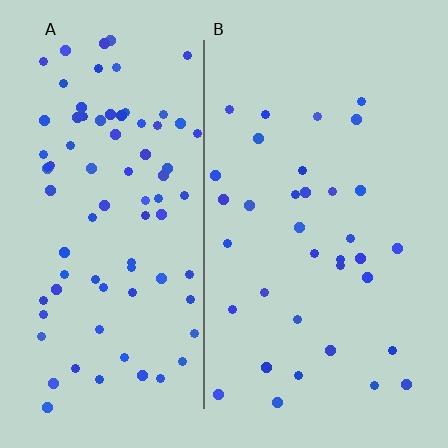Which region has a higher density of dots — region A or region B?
A (the left).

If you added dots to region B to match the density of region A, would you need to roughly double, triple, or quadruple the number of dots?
Approximately double.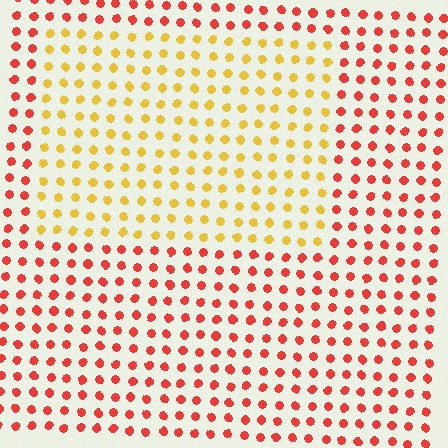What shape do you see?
I see a rectangle.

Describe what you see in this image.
The image is filled with small red elements in a uniform arrangement. A rectangle-shaped region is visible where the elements are tinted to a slightly different hue, forming a subtle color boundary.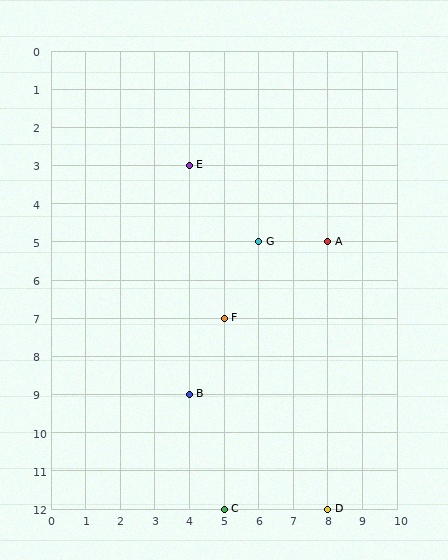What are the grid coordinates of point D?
Point D is at grid coordinates (8, 12).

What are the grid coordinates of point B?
Point B is at grid coordinates (4, 9).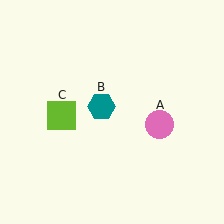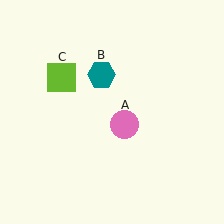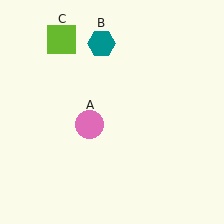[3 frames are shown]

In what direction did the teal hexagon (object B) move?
The teal hexagon (object B) moved up.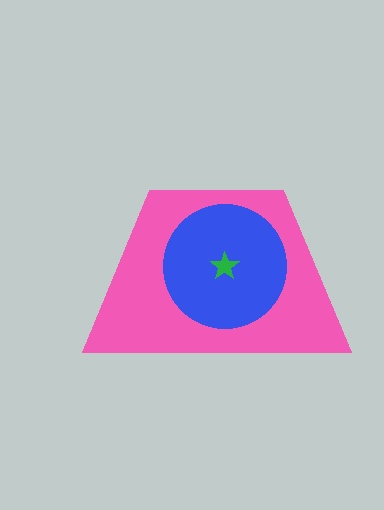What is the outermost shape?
The pink trapezoid.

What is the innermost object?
The green star.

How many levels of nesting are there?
3.